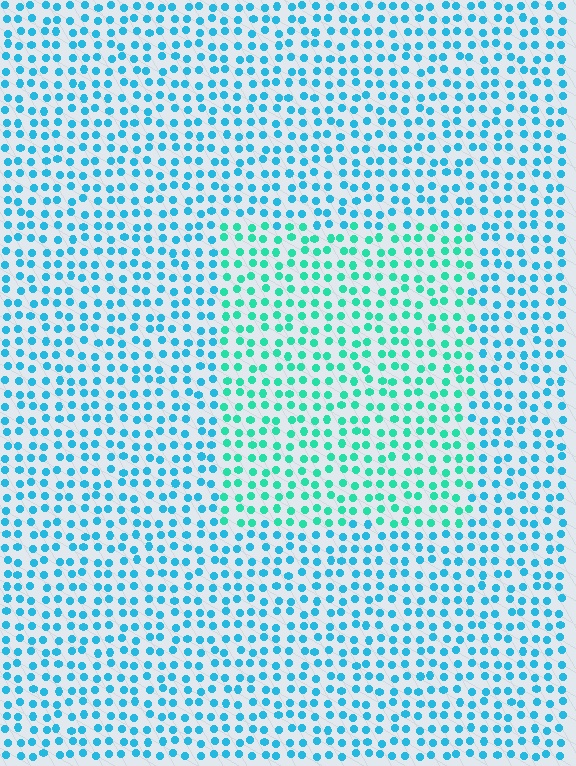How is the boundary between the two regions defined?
The boundary is defined purely by a slight shift in hue (about 31 degrees). Spacing, size, and orientation are identical on both sides.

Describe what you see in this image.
The image is filled with small cyan elements in a uniform arrangement. A rectangle-shaped region is visible where the elements are tinted to a slightly different hue, forming a subtle color boundary.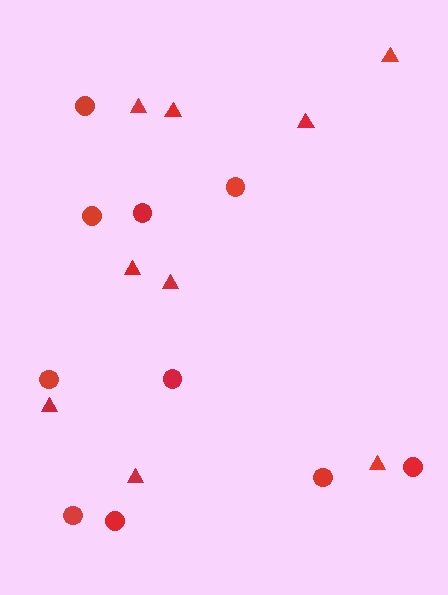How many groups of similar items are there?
There are 2 groups: one group of triangles (9) and one group of circles (10).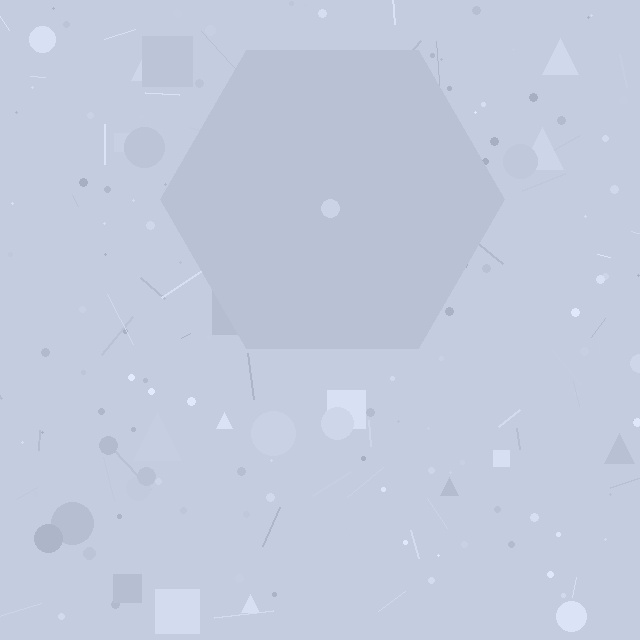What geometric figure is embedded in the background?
A hexagon is embedded in the background.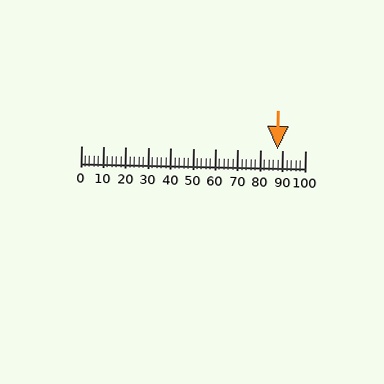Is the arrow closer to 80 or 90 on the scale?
The arrow is closer to 90.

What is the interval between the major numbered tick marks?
The major tick marks are spaced 10 units apart.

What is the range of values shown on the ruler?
The ruler shows values from 0 to 100.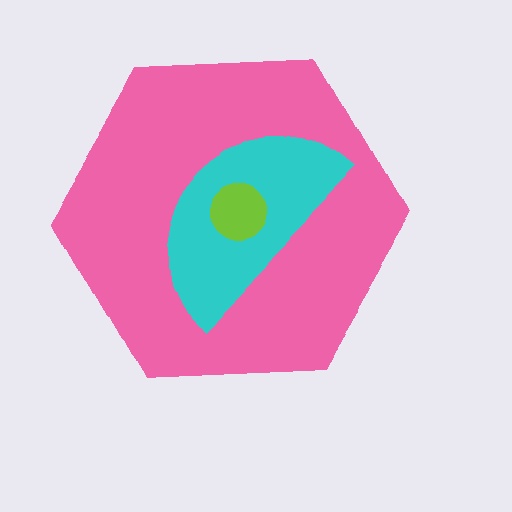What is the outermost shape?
The pink hexagon.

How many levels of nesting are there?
3.